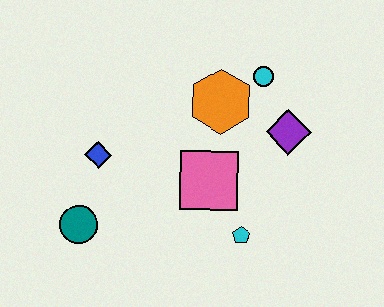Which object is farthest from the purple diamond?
The teal circle is farthest from the purple diamond.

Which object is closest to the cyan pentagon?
The pink square is closest to the cyan pentagon.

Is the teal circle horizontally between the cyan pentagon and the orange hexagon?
No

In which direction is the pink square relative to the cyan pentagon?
The pink square is above the cyan pentagon.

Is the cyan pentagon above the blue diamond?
No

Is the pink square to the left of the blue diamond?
No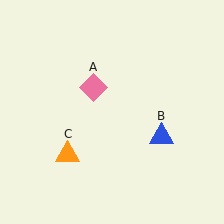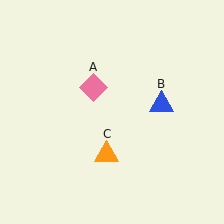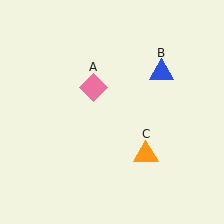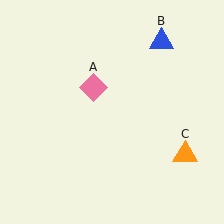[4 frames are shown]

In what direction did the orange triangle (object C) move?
The orange triangle (object C) moved right.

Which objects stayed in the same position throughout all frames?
Pink diamond (object A) remained stationary.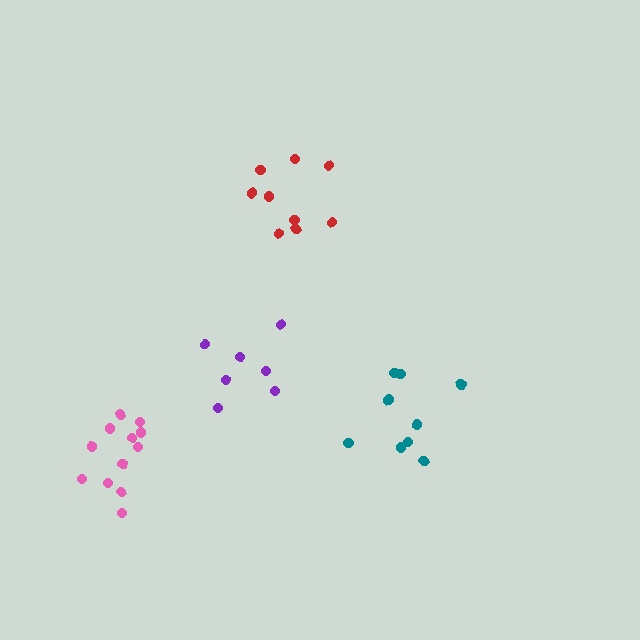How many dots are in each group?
Group 1: 7 dots, Group 2: 9 dots, Group 3: 9 dots, Group 4: 12 dots (37 total).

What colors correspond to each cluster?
The clusters are colored: purple, red, teal, pink.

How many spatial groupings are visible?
There are 4 spatial groupings.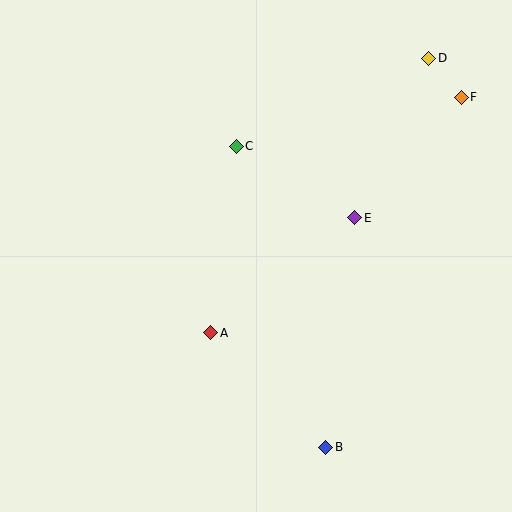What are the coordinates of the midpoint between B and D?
The midpoint between B and D is at (377, 253).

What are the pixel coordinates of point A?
Point A is at (211, 333).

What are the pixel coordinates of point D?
Point D is at (429, 58).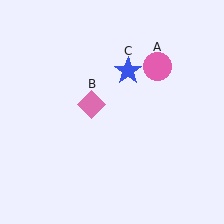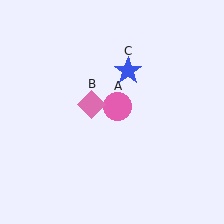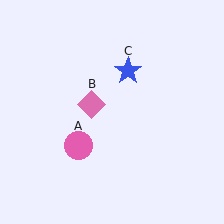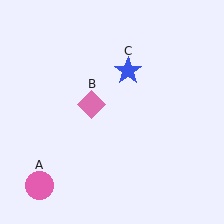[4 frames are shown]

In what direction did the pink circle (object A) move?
The pink circle (object A) moved down and to the left.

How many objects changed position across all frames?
1 object changed position: pink circle (object A).